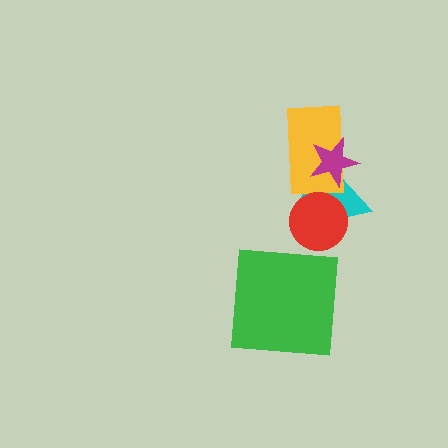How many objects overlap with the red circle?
1 object overlaps with the red circle.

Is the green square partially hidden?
No, no other shape covers it.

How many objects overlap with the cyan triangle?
3 objects overlap with the cyan triangle.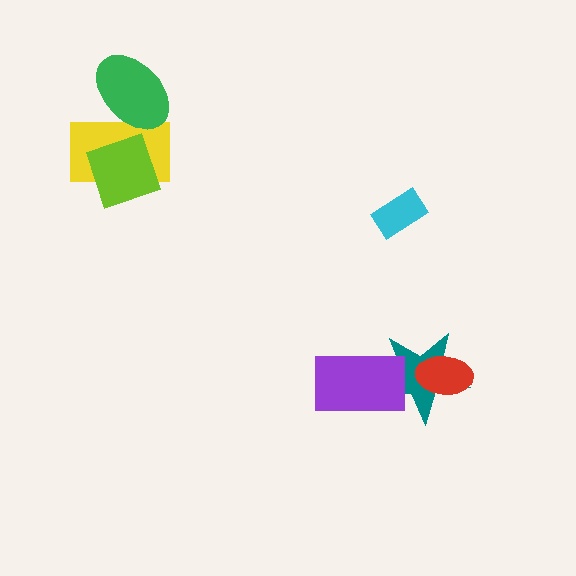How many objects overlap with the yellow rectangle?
2 objects overlap with the yellow rectangle.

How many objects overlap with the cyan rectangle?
0 objects overlap with the cyan rectangle.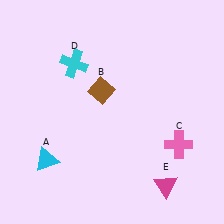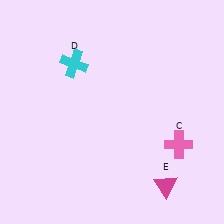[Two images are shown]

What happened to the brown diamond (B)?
The brown diamond (B) was removed in Image 2. It was in the top-left area of Image 1.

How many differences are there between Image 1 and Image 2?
There are 2 differences between the two images.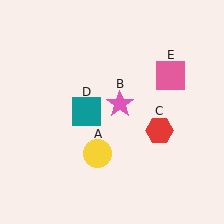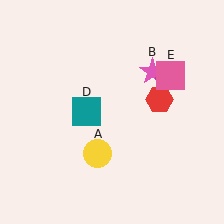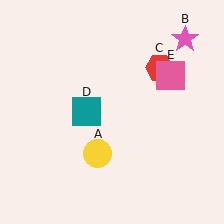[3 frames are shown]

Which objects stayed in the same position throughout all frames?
Yellow circle (object A) and teal square (object D) and pink square (object E) remained stationary.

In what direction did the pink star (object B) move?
The pink star (object B) moved up and to the right.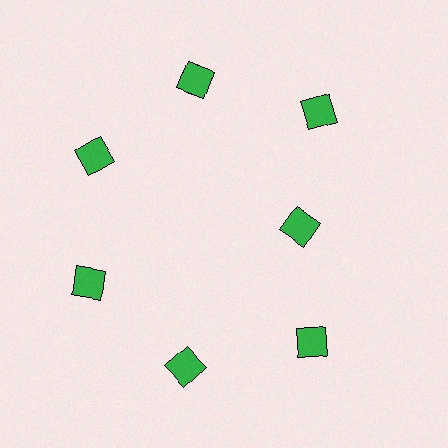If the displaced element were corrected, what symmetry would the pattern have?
It would have 7-fold rotational symmetry — the pattern would map onto itself every 51 degrees.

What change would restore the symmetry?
The symmetry would be restored by moving it outward, back onto the ring so that all 7 diamonds sit at equal angles and equal distance from the center.